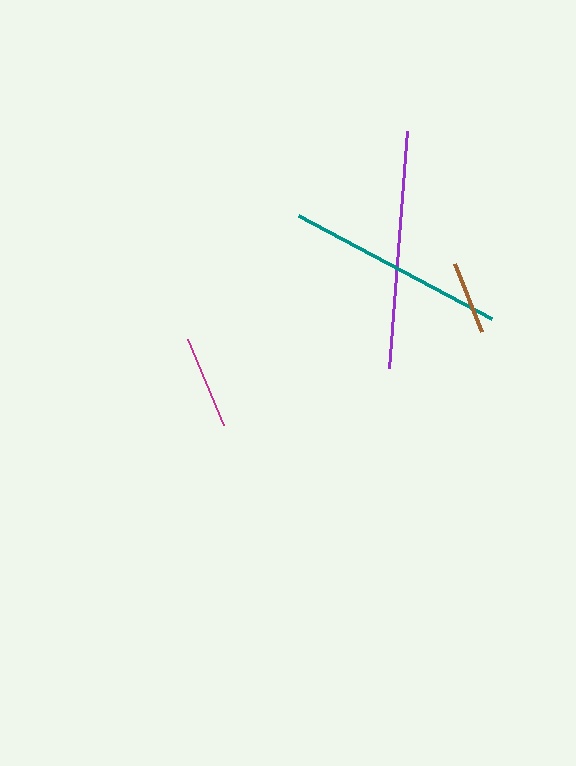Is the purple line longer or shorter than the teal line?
The purple line is longer than the teal line.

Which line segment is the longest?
The purple line is the longest at approximately 238 pixels.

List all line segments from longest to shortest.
From longest to shortest: purple, teal, magenta, brown.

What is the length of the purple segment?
The purple segment is approximately 238 pixels long.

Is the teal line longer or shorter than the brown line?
The teal line is longer than the brown line.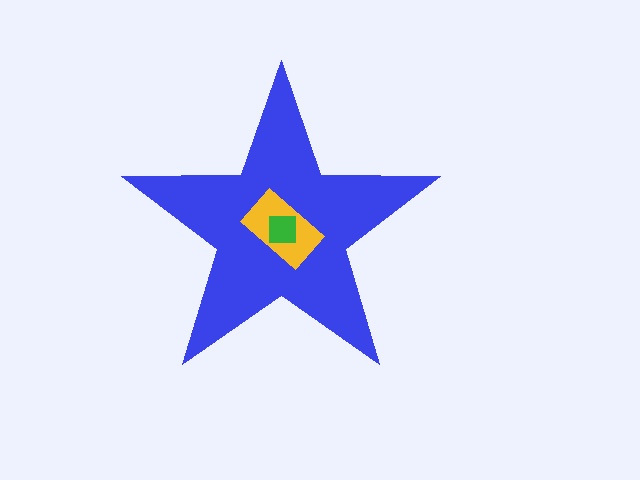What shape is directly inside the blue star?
The yellow rectangle.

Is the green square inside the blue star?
Yes.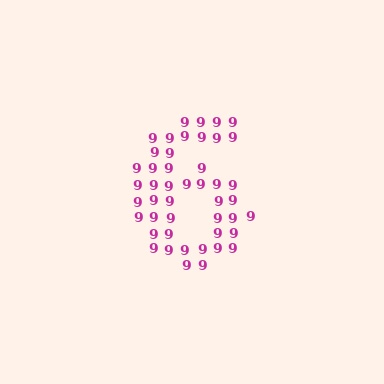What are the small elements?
The small elements are digit 9's.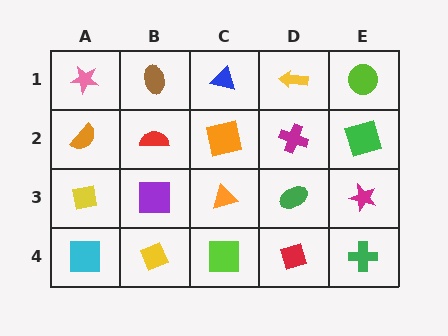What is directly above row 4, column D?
A green ellipse.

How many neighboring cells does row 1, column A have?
2.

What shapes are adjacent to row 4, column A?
A yellow square (row 3, column A), a yellow diamond (row 4, column B).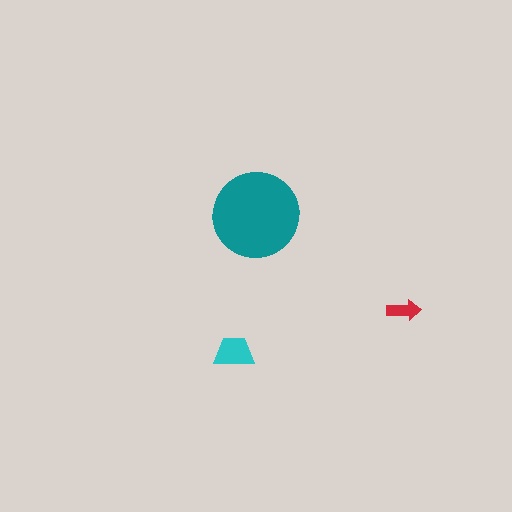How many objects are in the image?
There are 3 objects in the image.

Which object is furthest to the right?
The red arrow is rightmost.